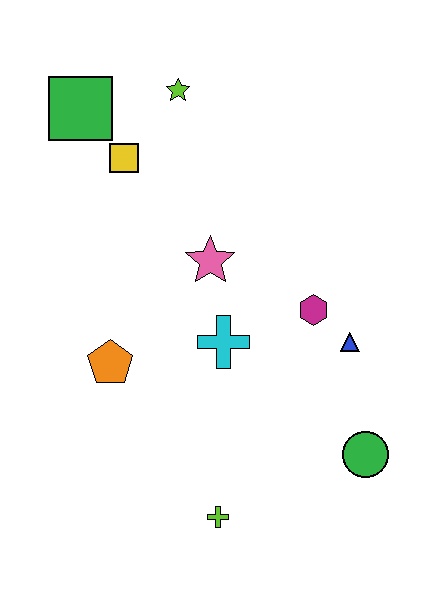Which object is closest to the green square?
The yellow square is closest to the green square.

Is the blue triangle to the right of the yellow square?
Yes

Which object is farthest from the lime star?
The lime cross is farthest from the lime star.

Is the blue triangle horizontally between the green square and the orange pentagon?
No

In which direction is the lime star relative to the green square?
The lime star is to the right of the green square.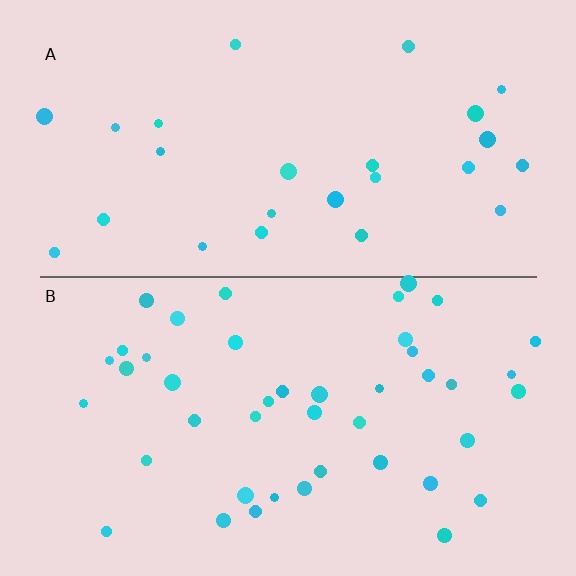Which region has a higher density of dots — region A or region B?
B (the bottom).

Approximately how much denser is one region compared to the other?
Approximately 1.7× — region B over region A.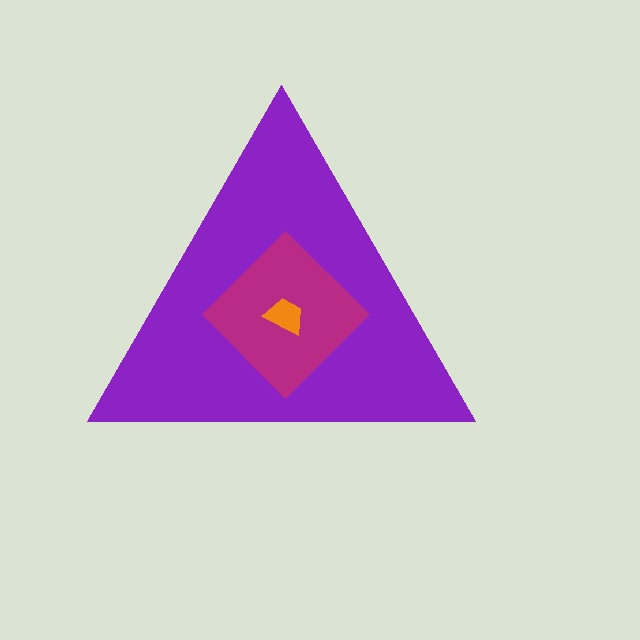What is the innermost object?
The orange trapezoid.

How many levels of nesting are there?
3.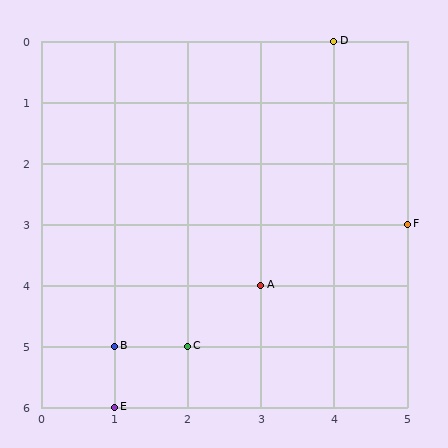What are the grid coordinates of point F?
Point F is at grid coordinates (5, 3).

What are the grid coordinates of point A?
Point A is at grid coordinates (3, 4).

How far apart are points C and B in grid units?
Points C and B are 1 column apart.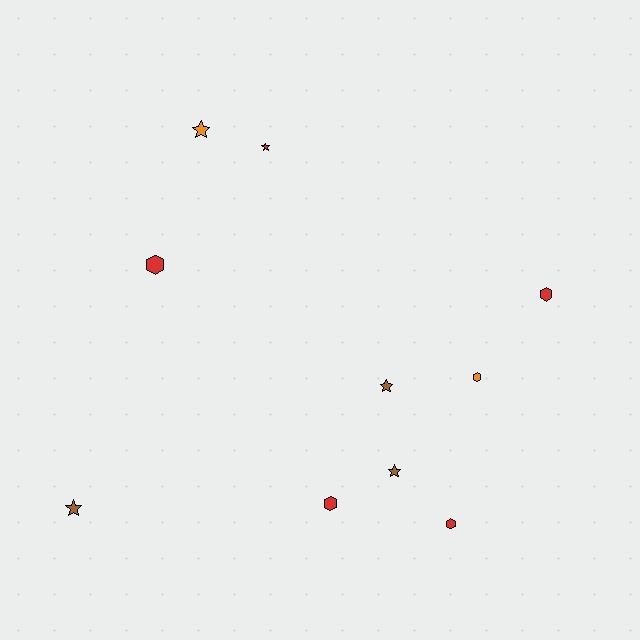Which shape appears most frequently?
Hexagon, with 5 objects.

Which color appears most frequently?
Red, with 5 objects.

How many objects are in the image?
There are 10 objects.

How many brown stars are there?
There are 3 brown stars.